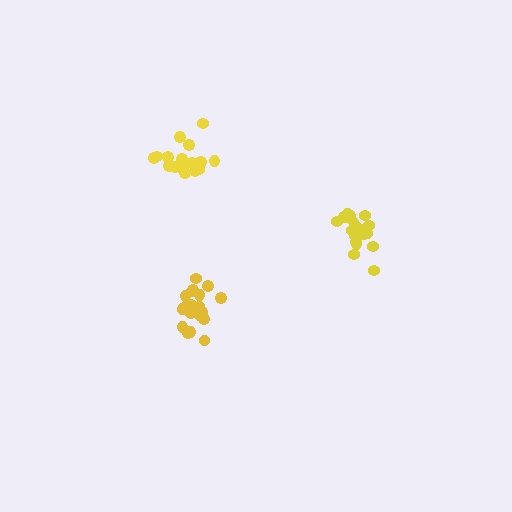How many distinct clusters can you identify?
There are 3 distinct clusters.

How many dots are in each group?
Group 1: 21 dots, Group 2: 20 dots, Group 3: 18 dots (59 total).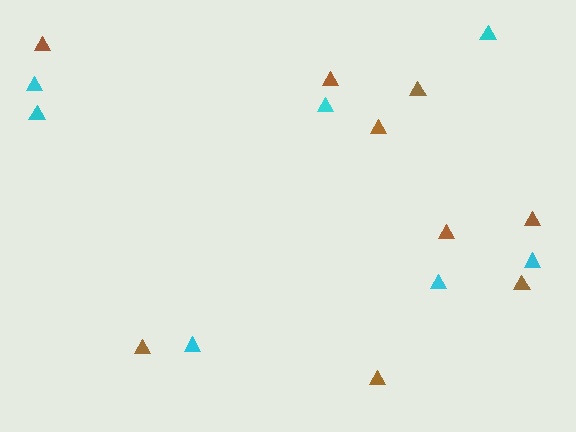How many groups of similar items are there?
There are 2 groups: one group of brown triangles (9) and one group of cyan triangles (7).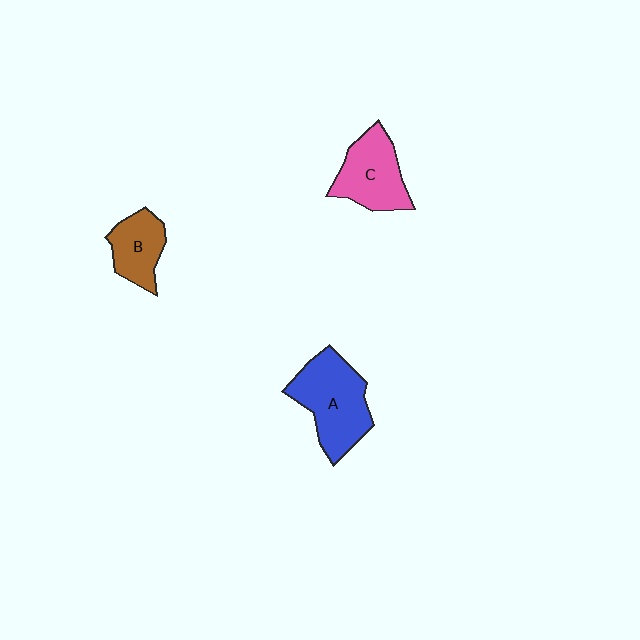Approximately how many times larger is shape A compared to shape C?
Approximately 1.3 times.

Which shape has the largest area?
Shape A (blue).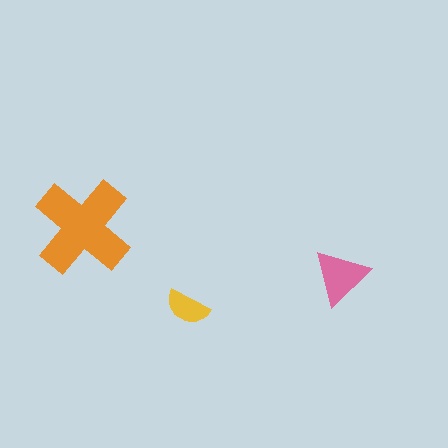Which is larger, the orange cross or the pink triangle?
The orange cross.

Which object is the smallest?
The yellow semicircle.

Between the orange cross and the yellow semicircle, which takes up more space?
The orange cross.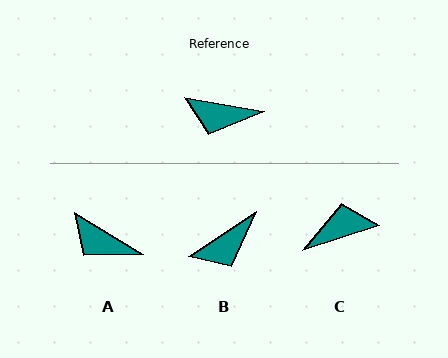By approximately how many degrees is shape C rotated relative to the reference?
Approximately 153 degrees clockwise.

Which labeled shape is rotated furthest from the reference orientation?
C, about 153 degrees away.